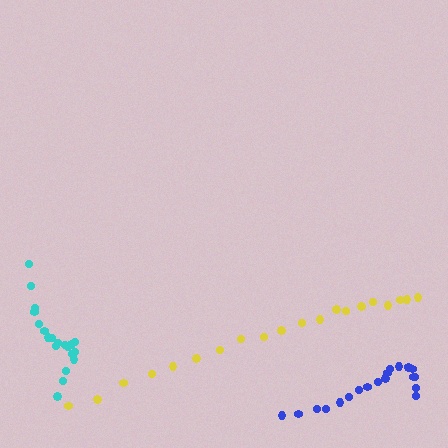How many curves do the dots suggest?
There are 3 distinct paths.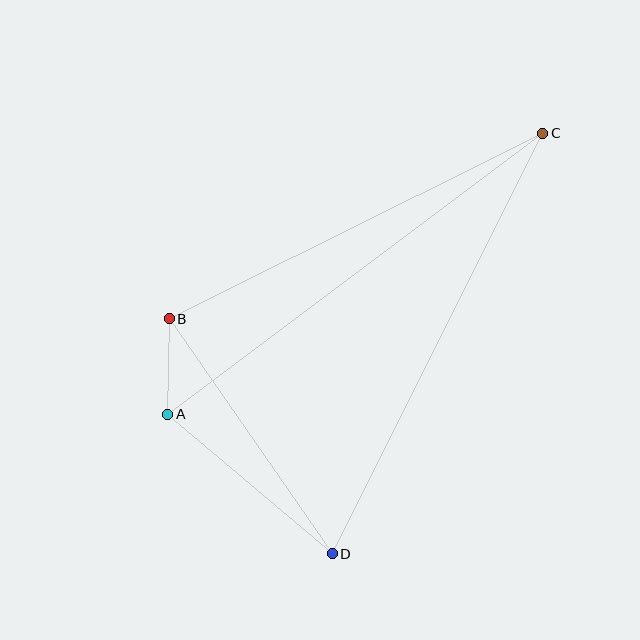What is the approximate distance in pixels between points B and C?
The distance between B and C is approximately 417 pixels.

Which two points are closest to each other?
Points A and B are closest to each other.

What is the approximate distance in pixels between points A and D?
The distance between A and D is approximately 215 pixels.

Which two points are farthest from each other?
Points C and D are farthest from each other.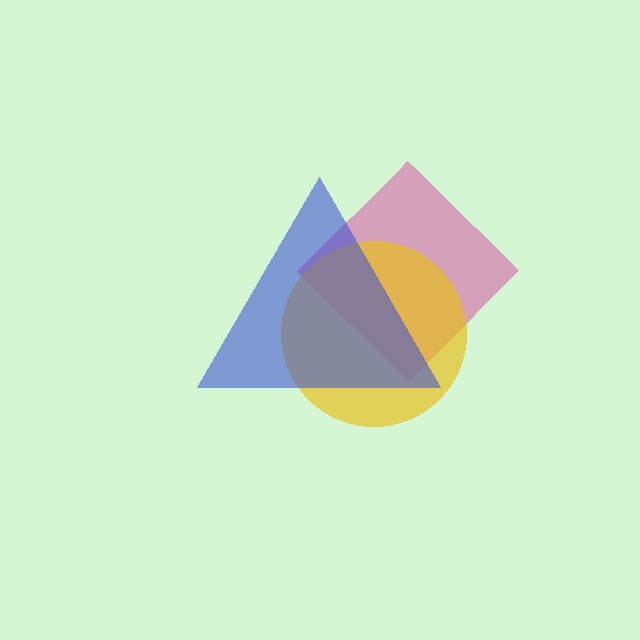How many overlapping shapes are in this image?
There are 3 overlapping shapes in the image.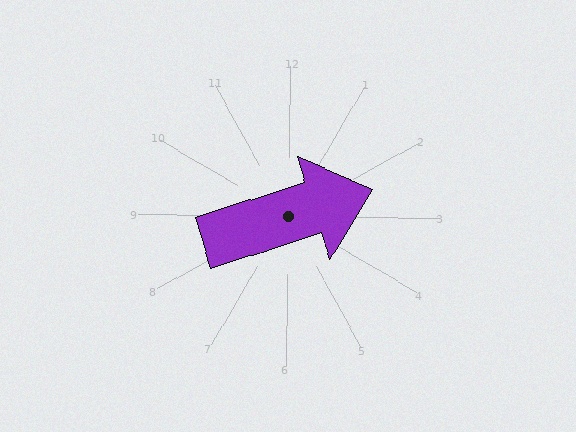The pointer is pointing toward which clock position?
Roughly 2 o'clock.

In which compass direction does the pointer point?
East.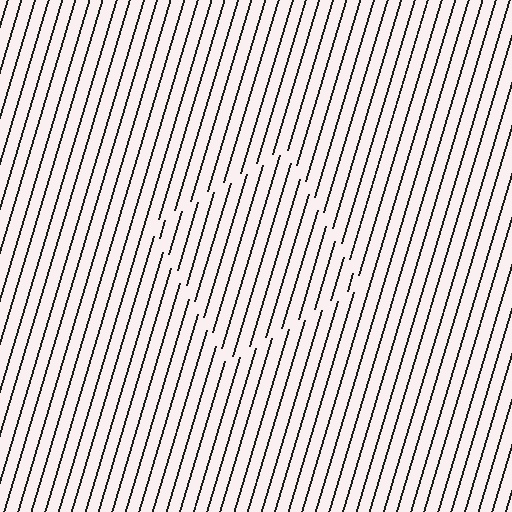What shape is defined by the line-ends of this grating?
An illusory square. The interior of the shape contains the same grating, shifted by half a period — the contour is defined by the phase discontinuity where line-ends from the inner and outer gratings abut.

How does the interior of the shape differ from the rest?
The interior of the shape contains the same grating, shifted by half a period — the contour is defined by the phase discontinuity where line-ends from the inner and outer gratings abut.